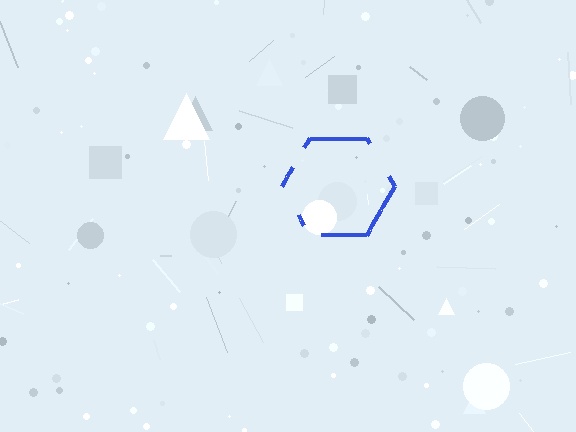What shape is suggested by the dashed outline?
The dashed outline suggests a hexagon.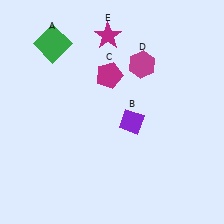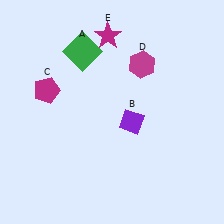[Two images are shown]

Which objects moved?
The objects that moved are: the green square (A), the magenta pentagon (C).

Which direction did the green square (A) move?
The green square (A) moved right.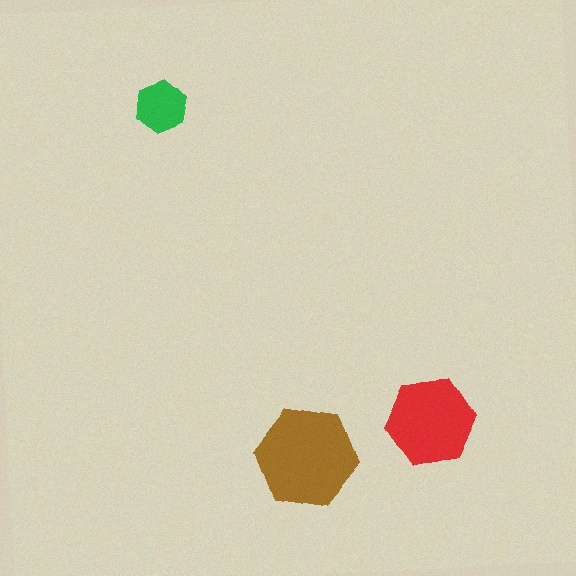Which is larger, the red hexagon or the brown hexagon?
The brown one.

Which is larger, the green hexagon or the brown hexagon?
The brown one.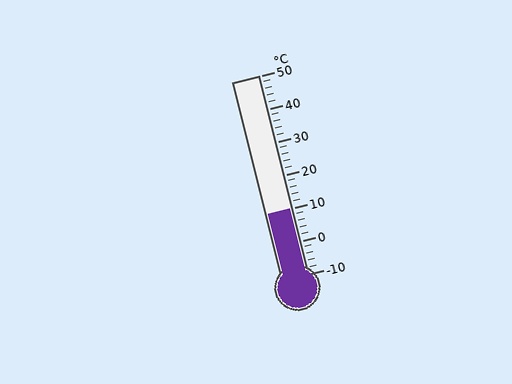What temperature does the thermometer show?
The thermometer shows approximately 10°C.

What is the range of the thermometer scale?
The thermometer scale ranges from -10°C to 50°C.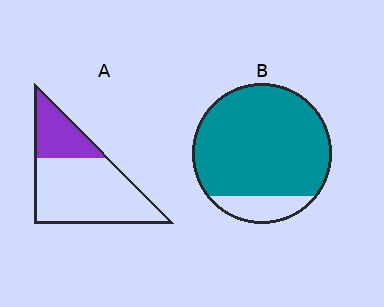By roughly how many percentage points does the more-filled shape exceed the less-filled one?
By roughly 55 percentage points (B over A).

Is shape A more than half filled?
No.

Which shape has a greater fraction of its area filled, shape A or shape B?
Shape B.